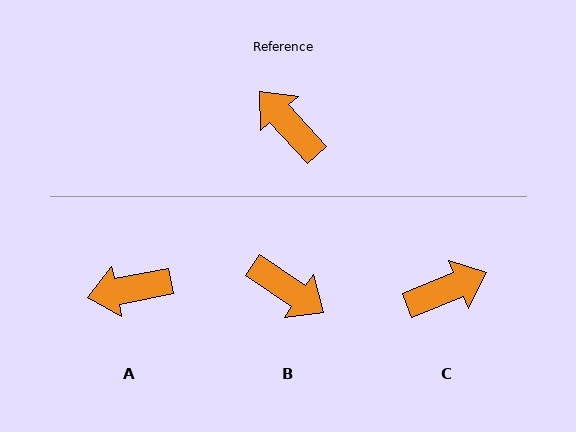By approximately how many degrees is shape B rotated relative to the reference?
Approximately 166 degrees clockwise.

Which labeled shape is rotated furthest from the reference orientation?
B, about 166 degrees away.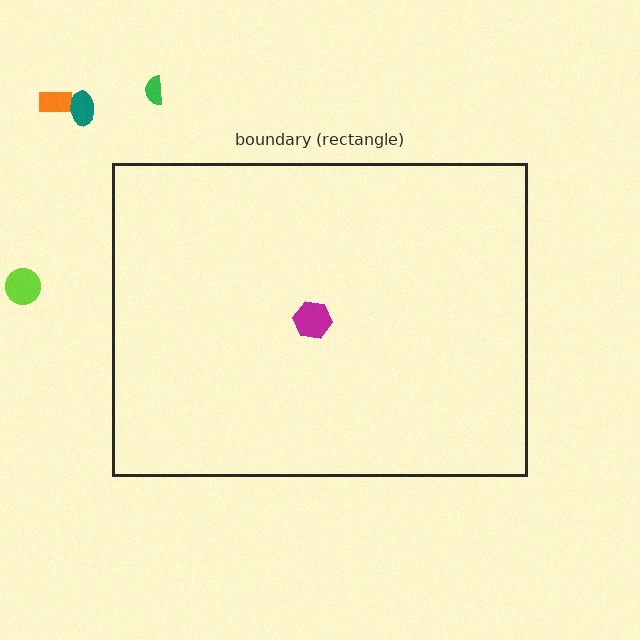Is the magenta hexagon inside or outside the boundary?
Inside.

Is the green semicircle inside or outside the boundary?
Outside.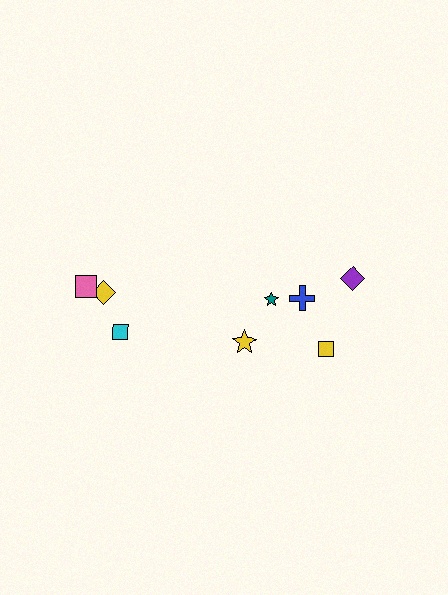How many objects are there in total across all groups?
There are 8 objects.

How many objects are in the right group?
There are 5 objects.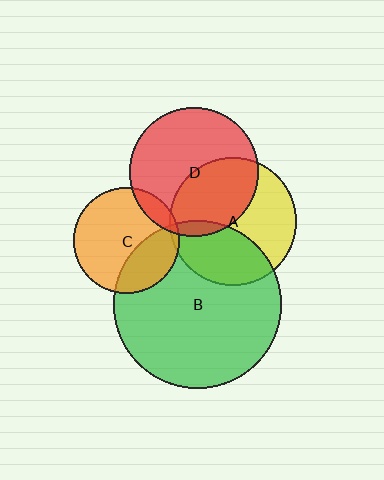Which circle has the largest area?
Circle B (green).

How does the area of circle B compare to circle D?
Approximately 1.7 times.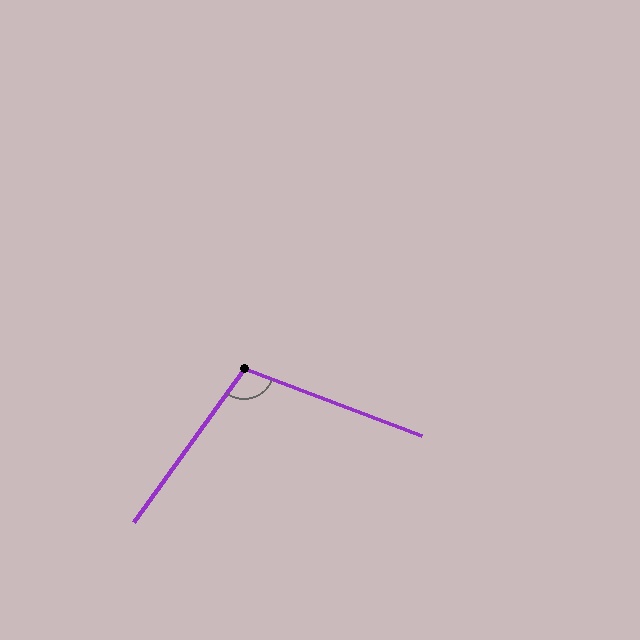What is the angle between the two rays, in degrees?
Approximately 105 degrees.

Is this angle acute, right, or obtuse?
It is obtuse.